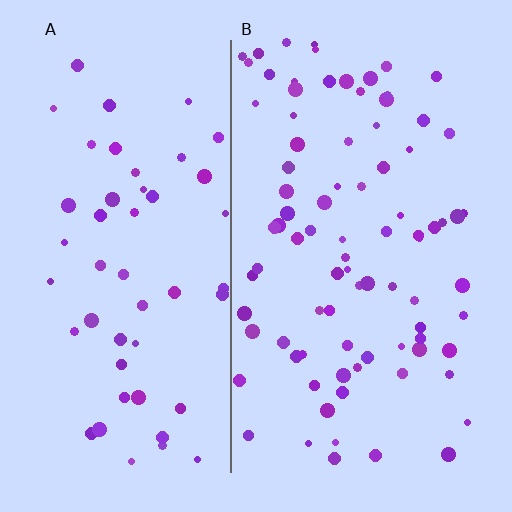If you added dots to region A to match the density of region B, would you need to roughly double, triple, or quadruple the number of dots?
Approximately double.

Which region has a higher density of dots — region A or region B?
B (the right).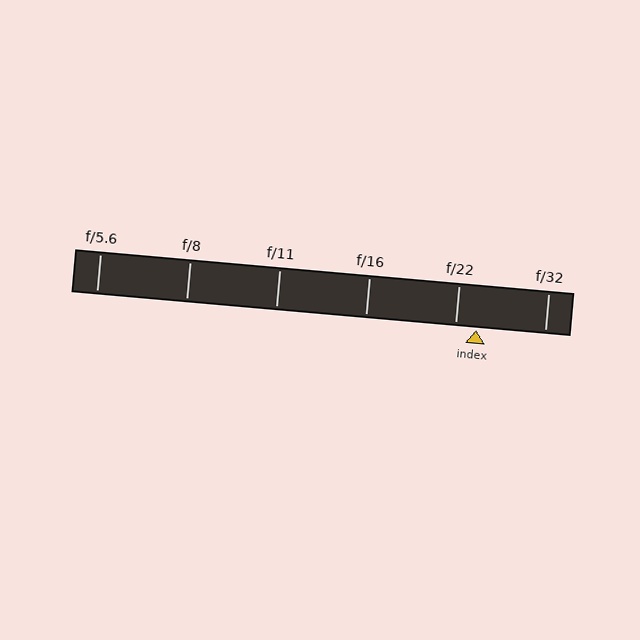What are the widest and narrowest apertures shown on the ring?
The widest aperture shown is f/5.6 and the narrowest is f/32.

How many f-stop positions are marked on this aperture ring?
There are 6 f-stop positions marked.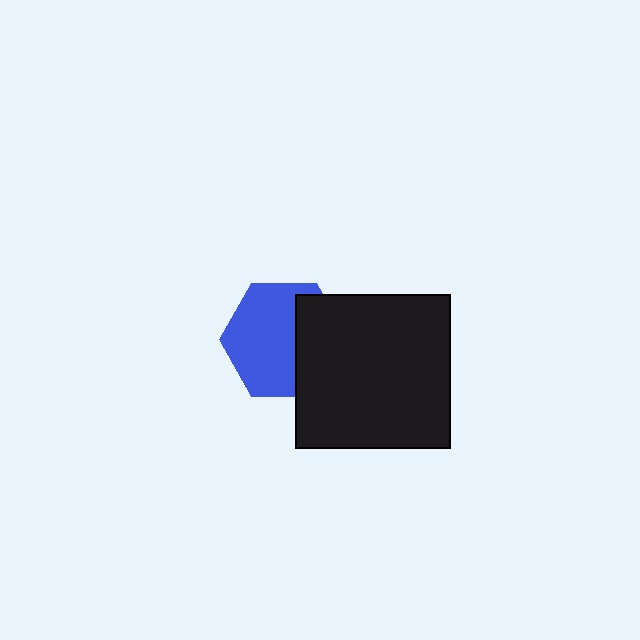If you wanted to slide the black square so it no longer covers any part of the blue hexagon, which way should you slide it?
Slide it right — that is the most direct way to separate the two shapes.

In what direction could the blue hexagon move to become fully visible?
The blue hexagon could move left. That would shift it out from behind the black square entirely.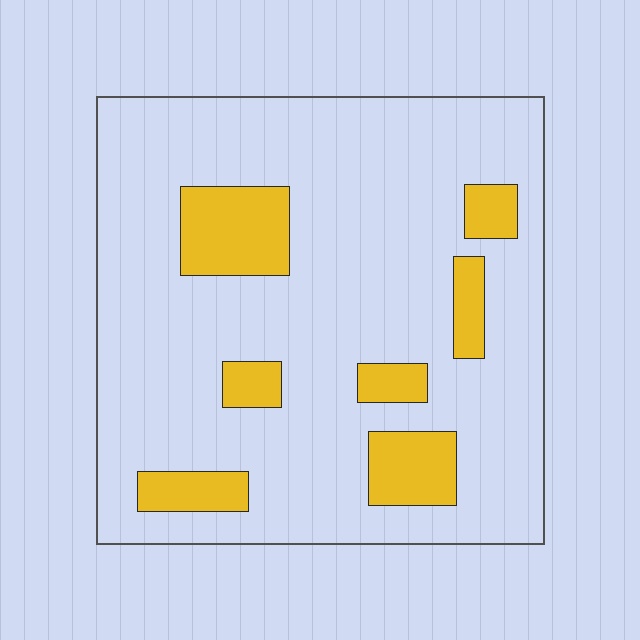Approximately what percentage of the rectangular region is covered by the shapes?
Approximately 15%.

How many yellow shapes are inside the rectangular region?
7.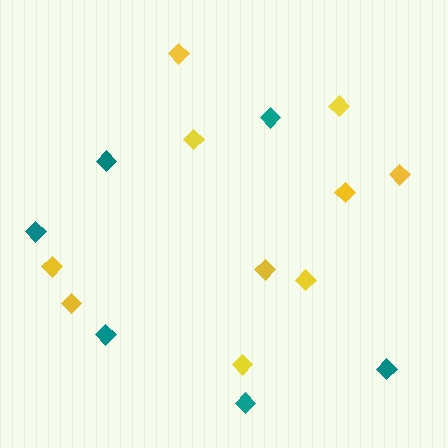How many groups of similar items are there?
There are 2 groups: one group of teal diamonds (6) and one group of yellow diamonds (10).